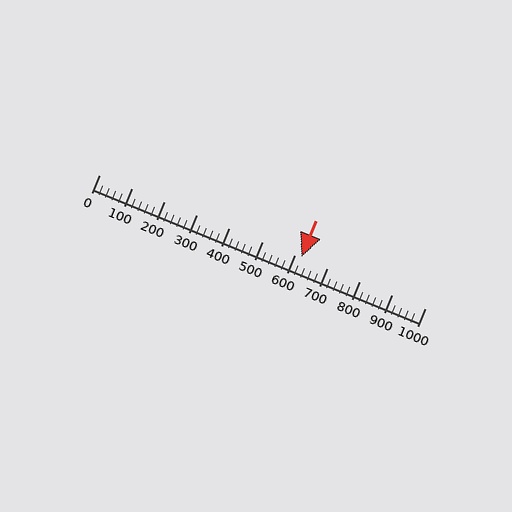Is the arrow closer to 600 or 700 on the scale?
The arrow is closer to 600.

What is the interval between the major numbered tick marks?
The major tick marks are spaced 100 units apart.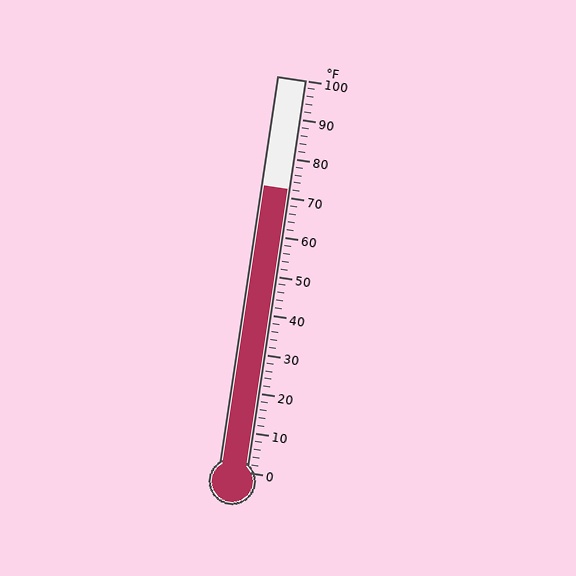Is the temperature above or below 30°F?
The temperature is above 30°F.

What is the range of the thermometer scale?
The thermometer scale ranges from 0°F to 100°F.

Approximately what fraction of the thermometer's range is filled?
The thermometer is filled to approximately 70% of its range.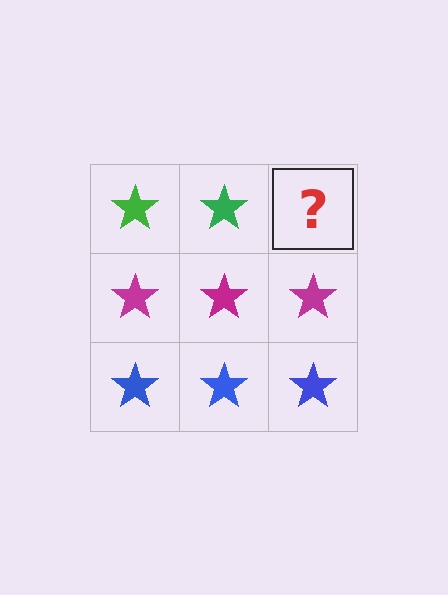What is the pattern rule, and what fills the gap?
The rule is that each row has a consistent color. The gap should be filled with a green star.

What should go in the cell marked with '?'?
The missing cell should contain a green star.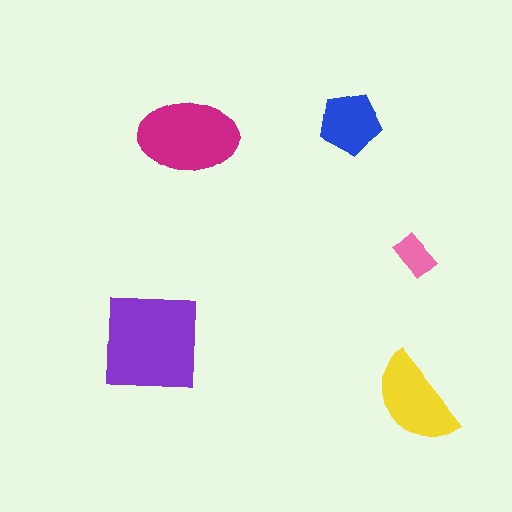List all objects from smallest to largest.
The pink rectangle, the blue pentagon, the yellow semicircle, the magenta ellipse, the purple square.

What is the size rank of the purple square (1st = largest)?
1st.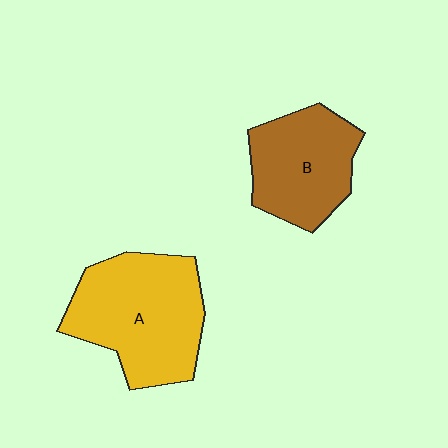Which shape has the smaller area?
Shape B (brown).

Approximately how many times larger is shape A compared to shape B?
Approximately 1.3 times.